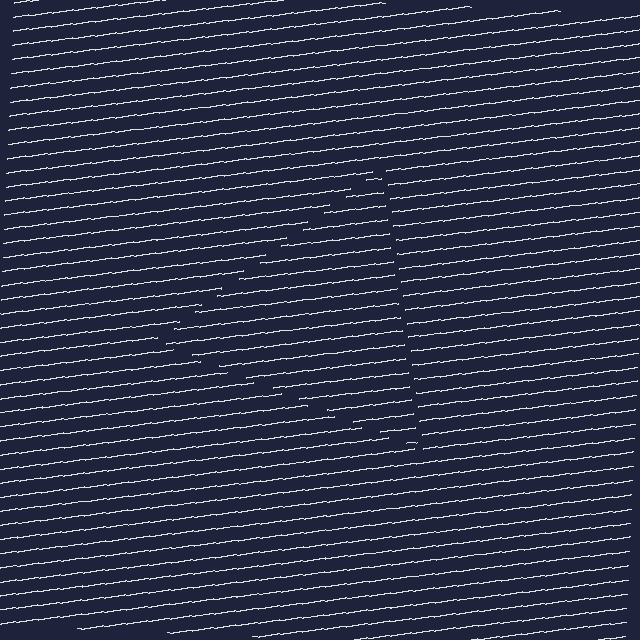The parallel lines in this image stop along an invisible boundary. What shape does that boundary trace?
An illusory triangle. The interior of the shape contains the same grating, shifted by half a period — the contour is defined by the phase discontinuity where line-ends from the inner and outer gratings abut.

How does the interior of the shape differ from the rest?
The interior of the shape contains the same grating, shifted by half a period — the contour is defined by the phase discontinuity where line-ends from the inner and outer gratings abut.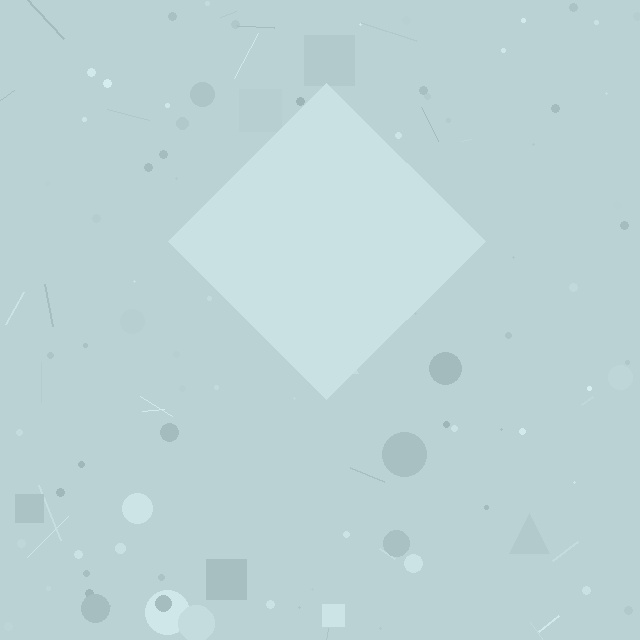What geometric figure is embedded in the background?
A diamond is embedded in the background.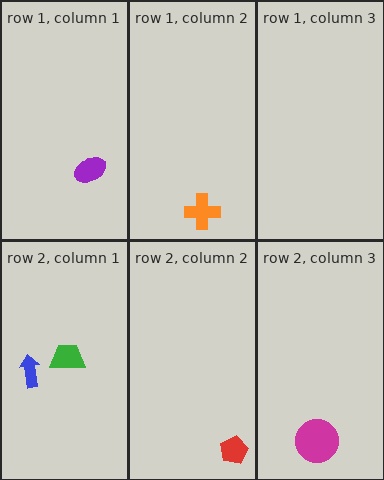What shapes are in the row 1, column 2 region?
The orange cross.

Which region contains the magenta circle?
The row 2, column 3 region.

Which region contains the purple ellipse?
The row 1, column 1 region.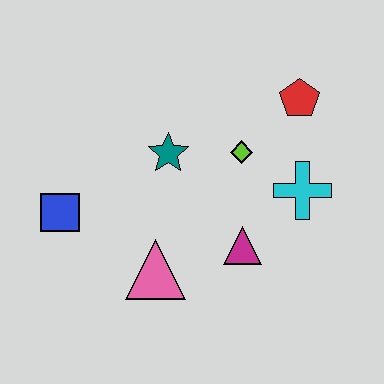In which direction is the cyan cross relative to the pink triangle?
The cyan cross is to the right of the pink triangle.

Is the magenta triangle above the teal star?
No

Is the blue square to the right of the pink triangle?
No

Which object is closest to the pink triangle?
The magenta triangle is closest to the pink triangle.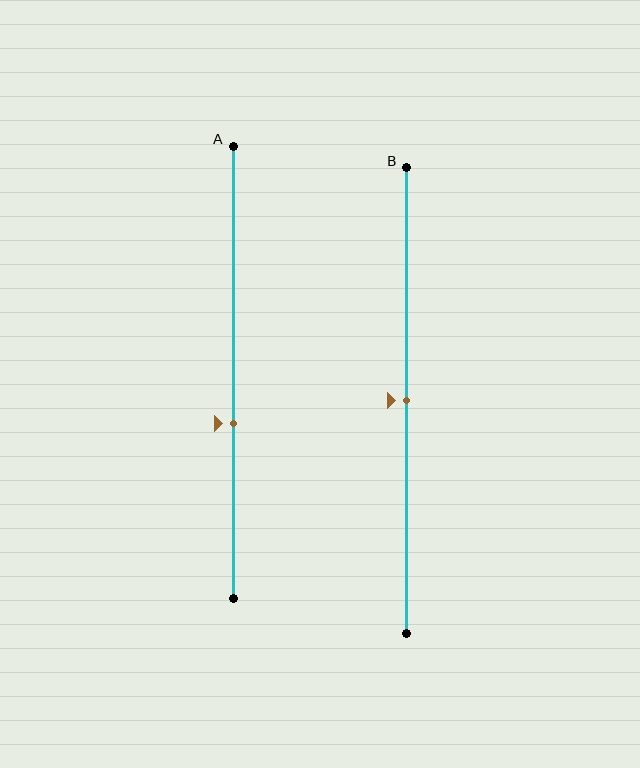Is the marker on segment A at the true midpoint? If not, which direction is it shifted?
No, the marker on segment A is shifted downward by about 11% of the segment length.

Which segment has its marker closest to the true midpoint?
Segment B has its marker closest to the true midpoint.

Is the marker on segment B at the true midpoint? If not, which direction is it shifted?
Yes, the marker on segment B is at the true midpoint.